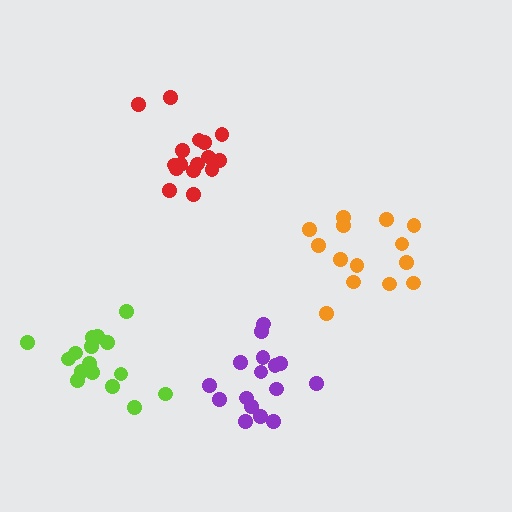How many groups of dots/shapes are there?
There are 4 groups.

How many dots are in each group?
Group 1: 16 dots, Group 2: 17 dots, Group 3: 14 dots, Group 4: 16 dots (63 total).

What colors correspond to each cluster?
The clusters are colored: purple, red, orange, lime.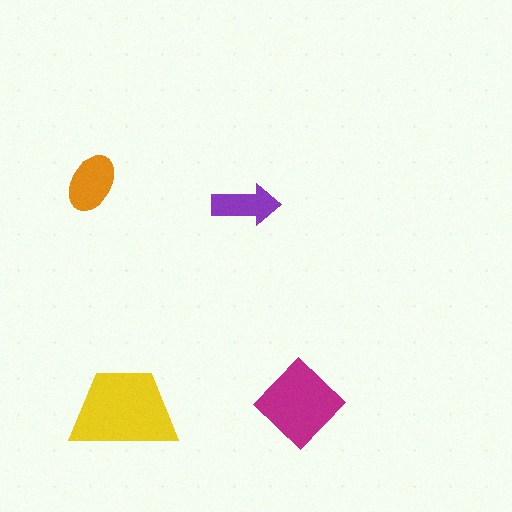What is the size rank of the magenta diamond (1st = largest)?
2nd.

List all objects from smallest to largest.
The purple arrow, the orange ellipse, the magenta diamond, the yellow trapezoid.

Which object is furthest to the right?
The magenta diamond is rightmost.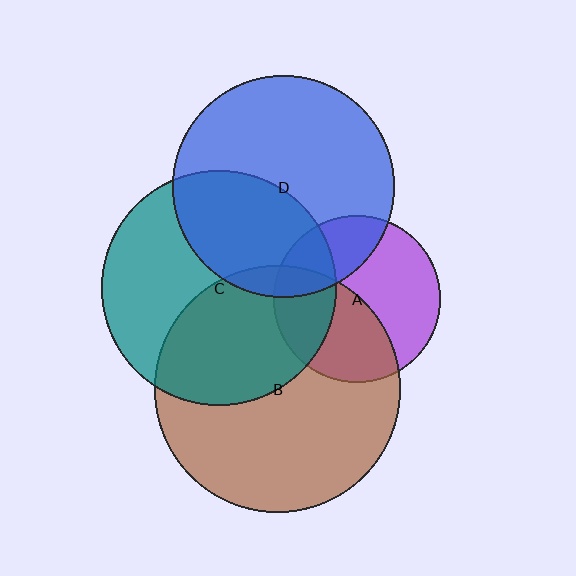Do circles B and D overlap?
Yes.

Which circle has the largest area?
Circle B (brown).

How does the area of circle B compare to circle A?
Approximately 2.2 times.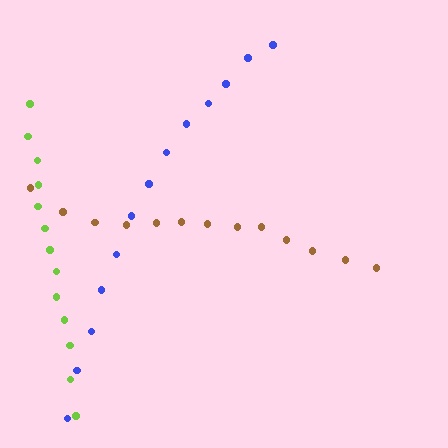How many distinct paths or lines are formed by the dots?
There are 3 distinct paths.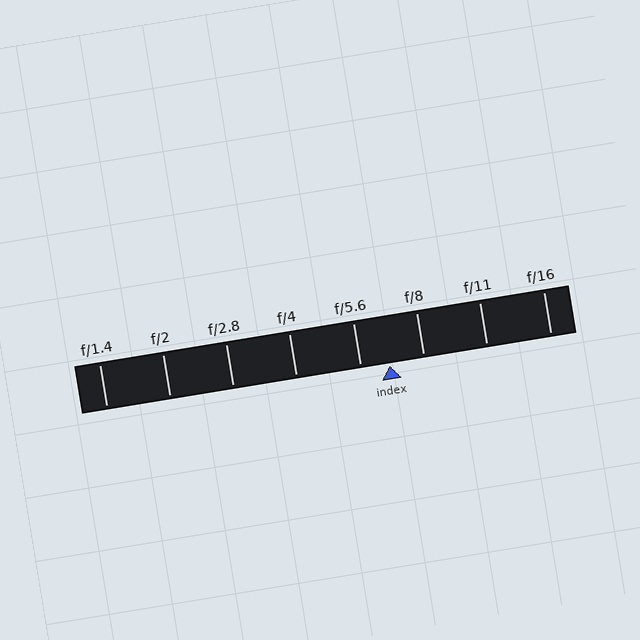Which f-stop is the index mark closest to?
The index mark is closest to f/5.6.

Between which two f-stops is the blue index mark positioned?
The index mark is between f/5.6 and f/8.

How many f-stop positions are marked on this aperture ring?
There are 8 f-stop positions marked.